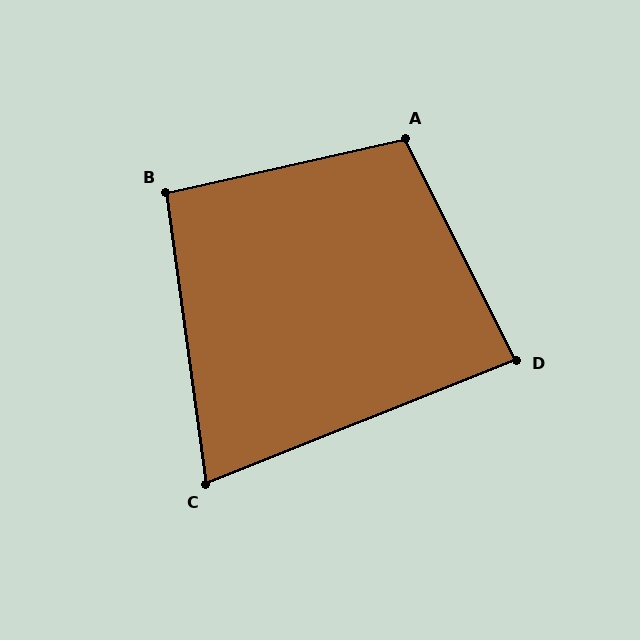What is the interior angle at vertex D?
Approximately 85 degrees (approximately right).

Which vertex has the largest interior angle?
A, at approximately 104 degrees.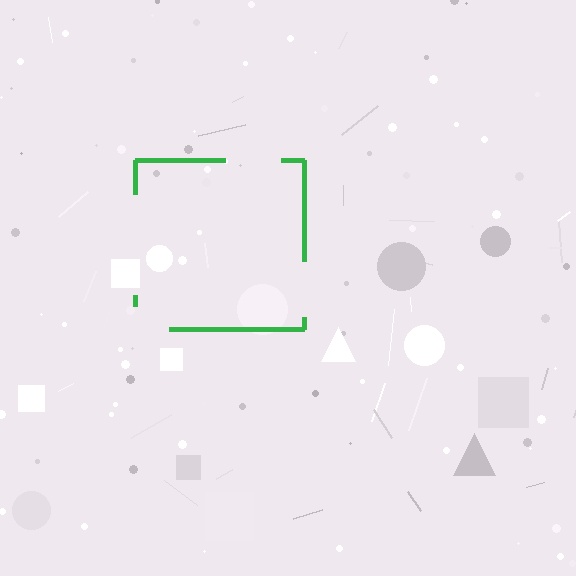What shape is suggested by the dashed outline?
The dashed outline suggests a square.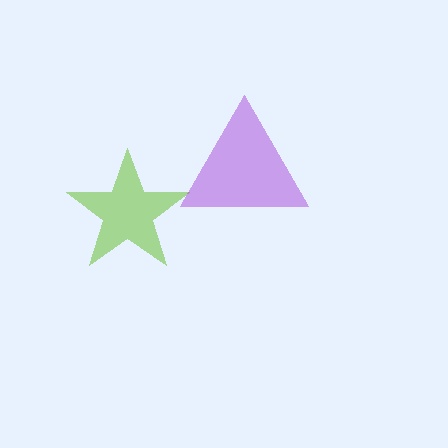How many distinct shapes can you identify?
There are 2 distinct shapes: a lime star, a purple triangle.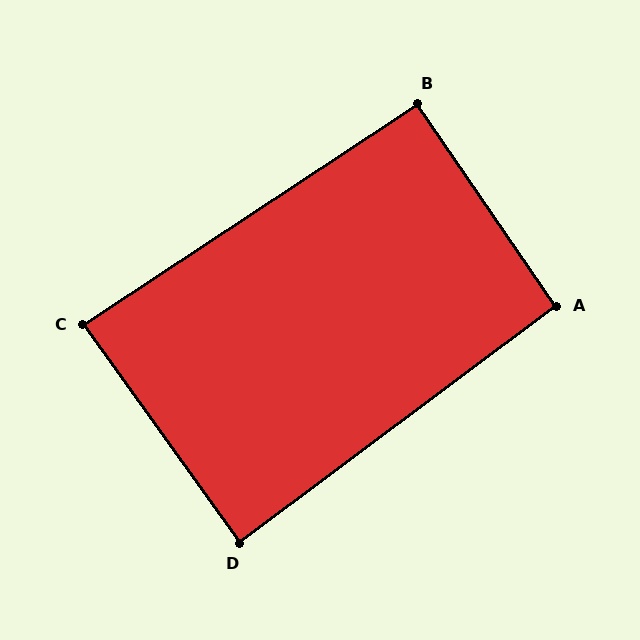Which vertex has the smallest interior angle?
C, at approximately 88 degrees.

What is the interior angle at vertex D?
Approximately 89 degrees (approximately right).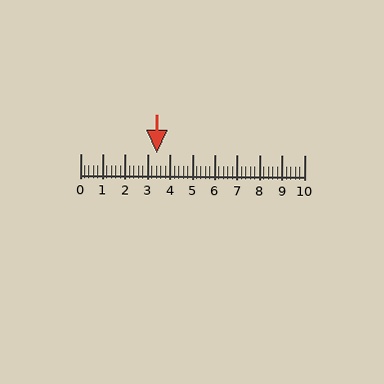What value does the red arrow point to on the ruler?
The red arrow points to approximately 3.4.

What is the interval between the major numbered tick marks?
The major tick marks are spaced 1 units apart.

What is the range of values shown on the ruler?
The ruler shows values from 0 to 10.